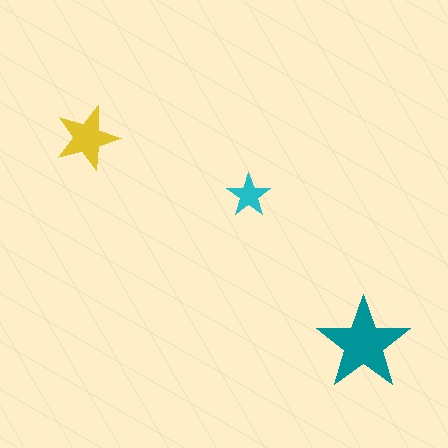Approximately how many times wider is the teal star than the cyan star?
About 2 times wider.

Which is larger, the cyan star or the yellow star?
The yellow one.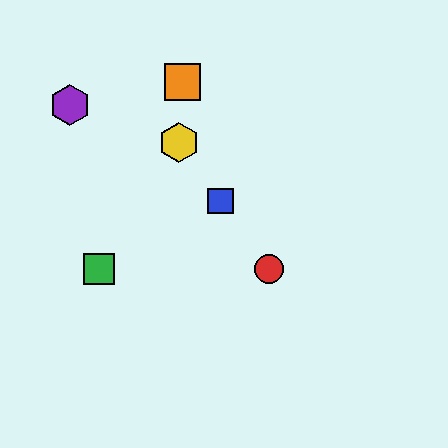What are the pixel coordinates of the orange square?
The orange square is at (182, 82).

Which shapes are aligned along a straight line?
The red circle, the blue square, the yellow hexagon are aligned along a straight line.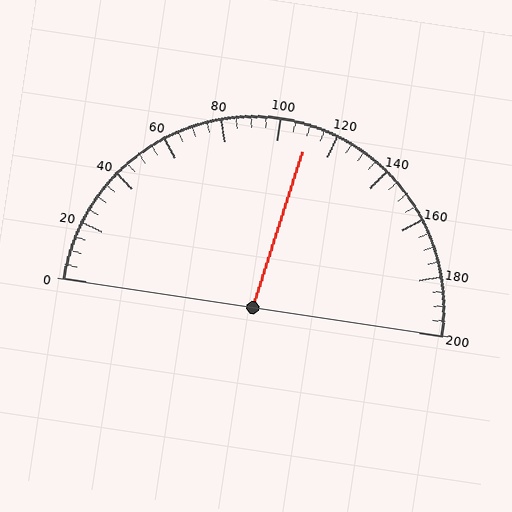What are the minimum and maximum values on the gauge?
The gauge ranges from 0 to 200.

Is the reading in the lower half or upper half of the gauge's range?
The reading is in the upper half of the range (0 to 200).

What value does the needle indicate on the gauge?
The needle indicates approximately 110.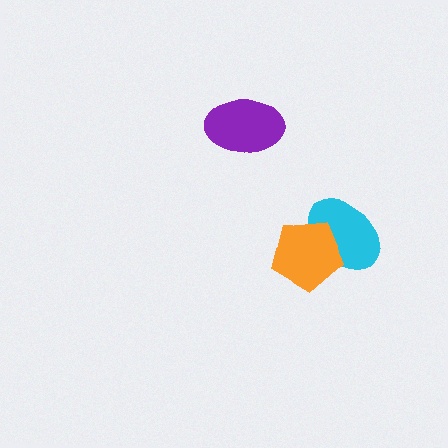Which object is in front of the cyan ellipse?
The orange pentagon is in front of the cyan ellipse.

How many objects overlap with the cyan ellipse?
1 object overlaps with the cyan ellipse.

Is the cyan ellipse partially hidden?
Yes, it is partially covered by another shape.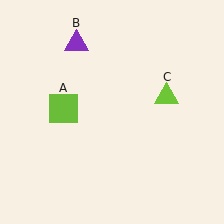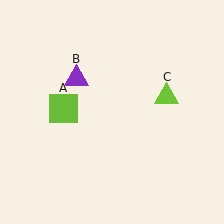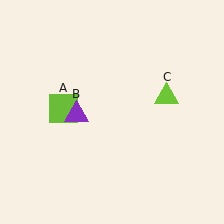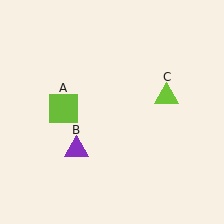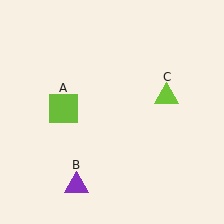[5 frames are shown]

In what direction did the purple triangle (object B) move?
The purple triangle (object B) moved down.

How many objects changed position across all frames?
1 object changed position: purple triangle (object B).